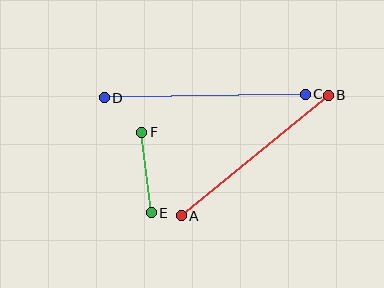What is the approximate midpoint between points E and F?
The midpoint is at approximately (147, 173) pixels.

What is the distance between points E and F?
The distance is approximately 81 pixels.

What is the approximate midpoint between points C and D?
The midpoint is at approximately (205, 96) pixels.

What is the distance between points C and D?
The distance is approximately 201 pixels.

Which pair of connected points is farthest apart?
Points C and D are farthest apart.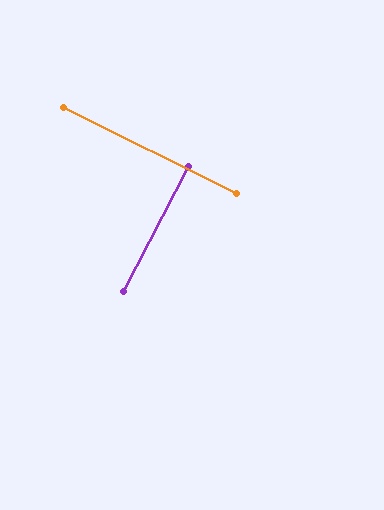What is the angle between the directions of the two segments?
Approximately 89 degrees.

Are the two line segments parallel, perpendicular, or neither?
Perpendicular — they meet at approximately 89°.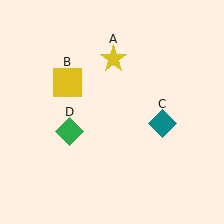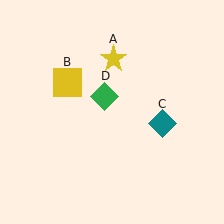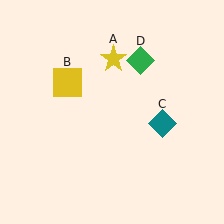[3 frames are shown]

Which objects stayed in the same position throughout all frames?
Yellow star (object A) and yellow square (object B) and teal diamond (object C) remained stationary.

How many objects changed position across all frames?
1 object changed position: green diamond (object D).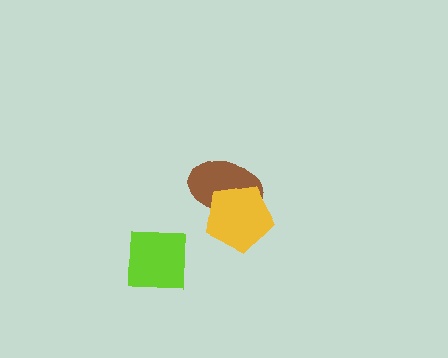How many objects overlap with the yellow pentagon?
1 object overlaps with the yellow pentagon.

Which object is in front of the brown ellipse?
The yellow pentagon is in front of the brown ellipse.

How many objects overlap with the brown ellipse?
1 object overlaps with the brown ellipse.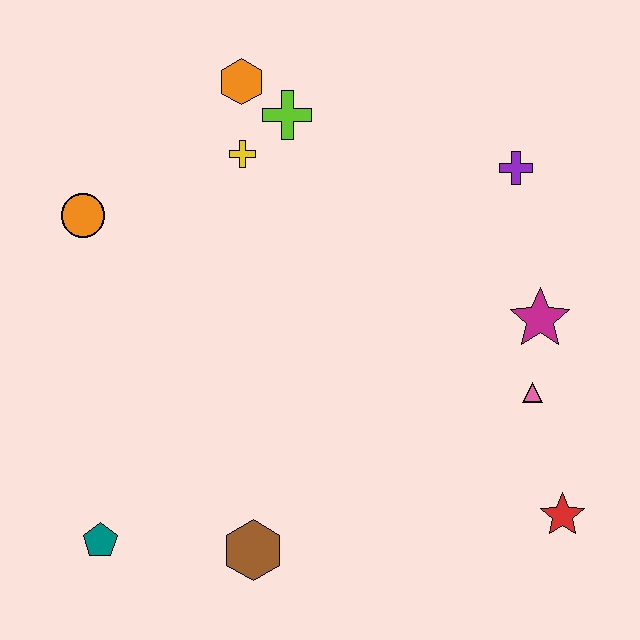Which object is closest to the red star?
The pink triangle is closest to the red star.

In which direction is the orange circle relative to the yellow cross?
The orange circle is to the left of the yellow cross.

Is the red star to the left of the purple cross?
No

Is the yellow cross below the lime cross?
Yes